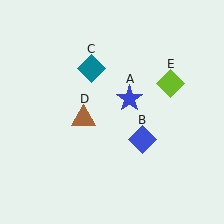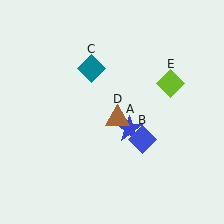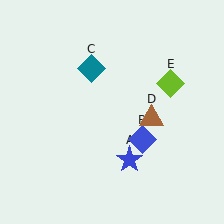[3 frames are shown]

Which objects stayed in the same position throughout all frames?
Blue diamond (object B) and teal diamond (object C) and lime diamond (object E) remained stationary.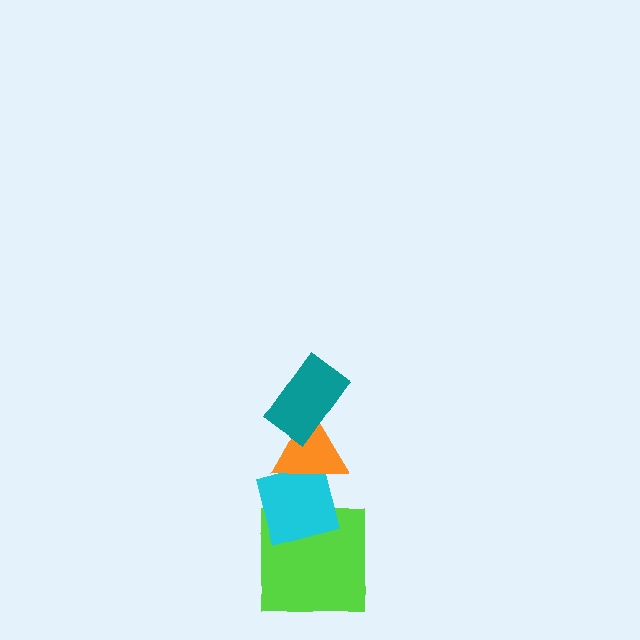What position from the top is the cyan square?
The cyan square is 3rd from the top.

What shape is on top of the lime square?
The cyan square is on top of the lime square.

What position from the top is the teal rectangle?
The teal rectangle is 1st from the top.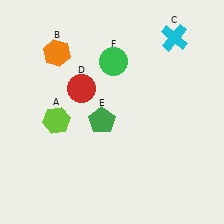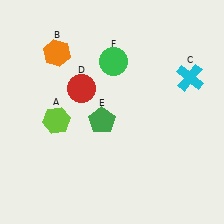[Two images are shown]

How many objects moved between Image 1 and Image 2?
1 object moved between the two images.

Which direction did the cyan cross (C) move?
The cyan cross (C) moved down.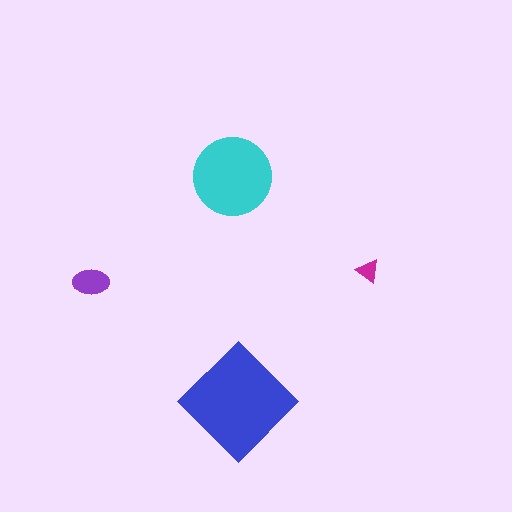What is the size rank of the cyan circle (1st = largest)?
2nd.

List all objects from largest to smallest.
The blue diamond, the cyan circle, the purple ellipse, the magenta triangle.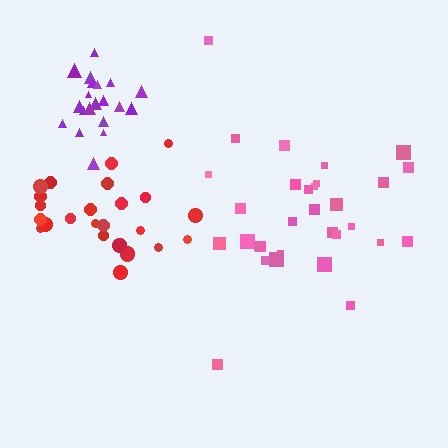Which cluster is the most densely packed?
Purple.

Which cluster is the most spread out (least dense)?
Pink.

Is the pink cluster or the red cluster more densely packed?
Red.